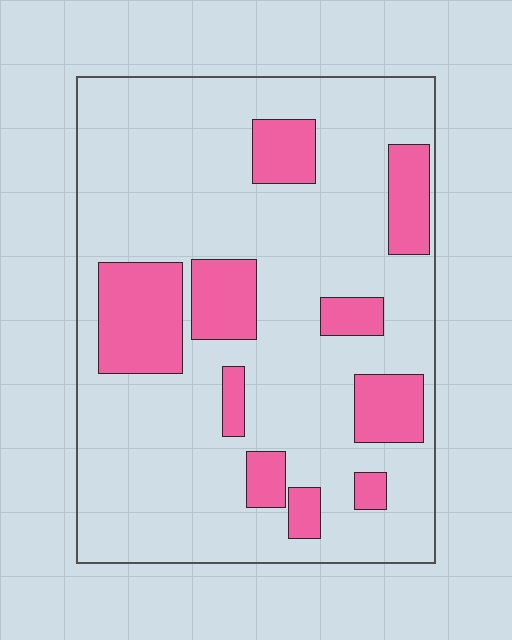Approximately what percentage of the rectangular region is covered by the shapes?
Approximately 20%.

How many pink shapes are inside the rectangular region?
10.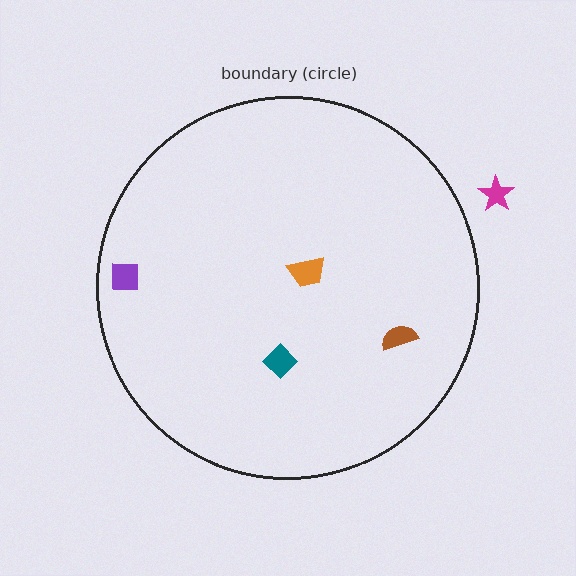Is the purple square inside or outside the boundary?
Inside.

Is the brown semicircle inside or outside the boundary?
Inside.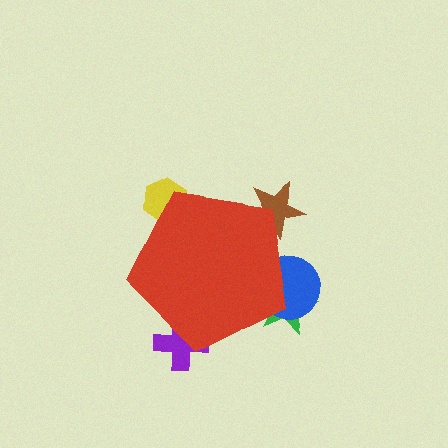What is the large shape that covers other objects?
A red pentagon.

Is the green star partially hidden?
Yes, the green star is partially hidden behind the red pentagon.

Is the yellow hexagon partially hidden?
Yes, the yellow hexagon is partially hidden behind the red pentagon.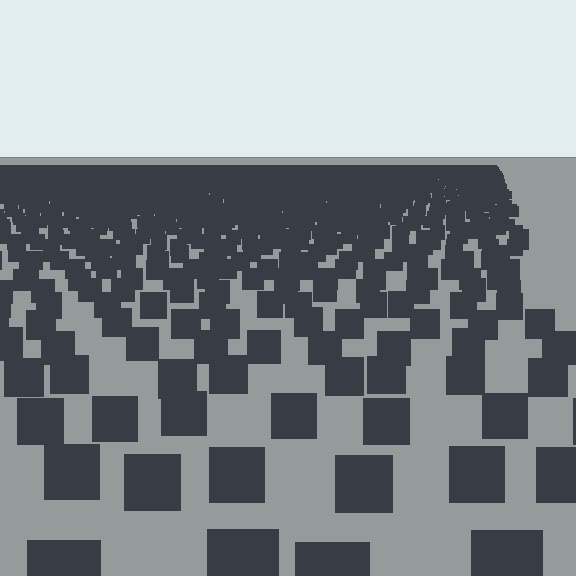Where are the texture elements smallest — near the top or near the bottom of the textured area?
Near the top.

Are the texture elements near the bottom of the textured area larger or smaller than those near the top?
Larger. Near the bottom, elements are closer to the viewer and appear at a bigger on-screen size.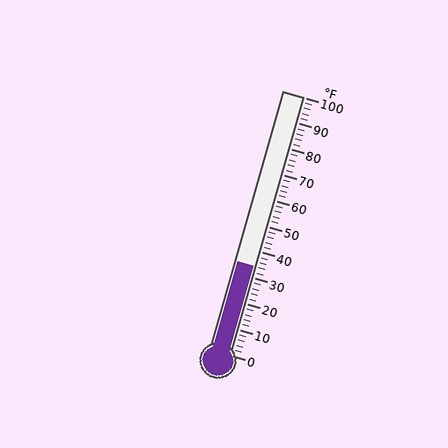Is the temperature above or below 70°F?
The temperature is below 70°F.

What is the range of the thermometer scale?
The thermometer scale ranges from 0°F to 100°F.